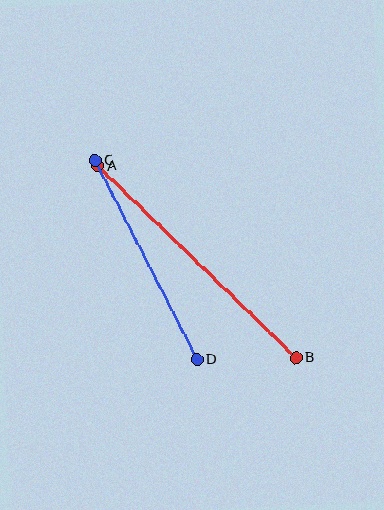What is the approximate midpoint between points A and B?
The midpoint is at approximately (197, 262) pixels.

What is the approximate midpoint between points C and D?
The midpoint is at approximately (146, 260) pixels.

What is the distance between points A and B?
The distance is approximately 276 pixels.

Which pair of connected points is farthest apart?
Points A and B are farthest apart.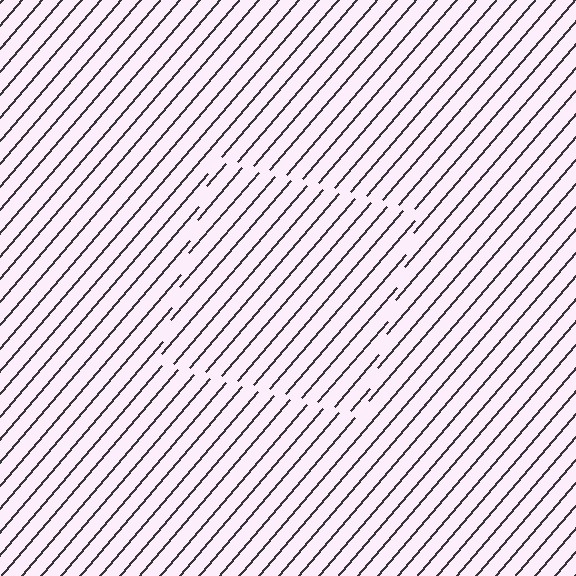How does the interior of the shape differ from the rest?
The interior of the shape contains the same grating, shifted by half a period — the contour is defined by the phase discontinuity where line-ends from the inner and outer gratings abut.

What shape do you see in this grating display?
An illusory square. The interior of the shape contains the same grating, shifted by half a period — the contour is defined by the phase discontinuity where line-ends from the inner and outer gratings abut.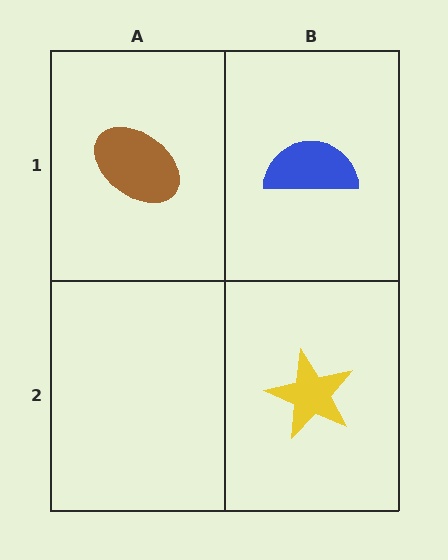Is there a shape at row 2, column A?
No, that cell is empty.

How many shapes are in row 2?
1 shape.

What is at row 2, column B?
A yellow star.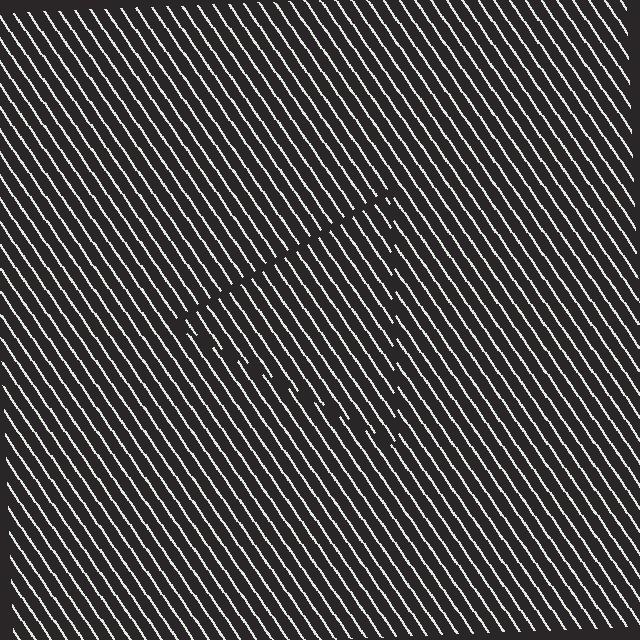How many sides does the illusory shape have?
3 sides — the line-ends trace a triangle.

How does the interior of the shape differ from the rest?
The interior of the shape contains the same grating, shifted by half a period — the contour is defined by the phase discontinuity where line-ends from the inner and outer gratings abut.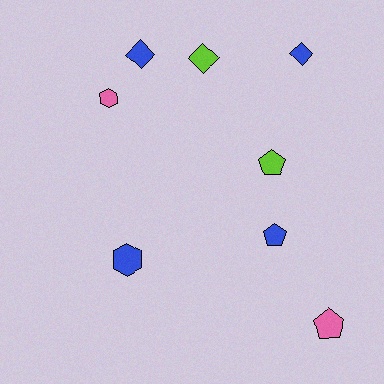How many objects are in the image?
There are 8 objects.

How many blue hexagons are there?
There is 1 blue hexagon.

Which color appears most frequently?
Blue, with 4 objects.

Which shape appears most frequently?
Pentagon, with 3 objects.